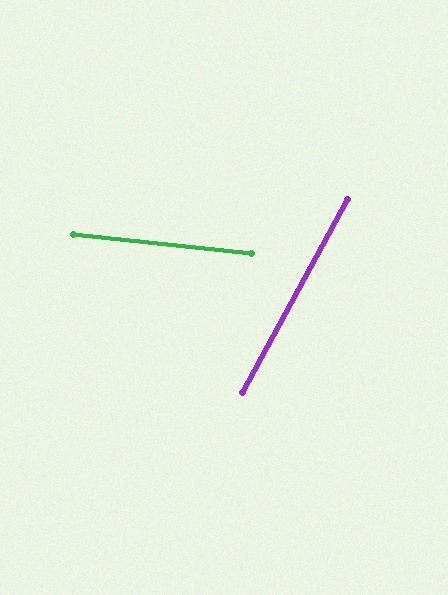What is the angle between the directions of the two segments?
Approximately 68 degrees.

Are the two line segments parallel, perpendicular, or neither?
Neither parallel nor perpendicular — they differ by about 68°.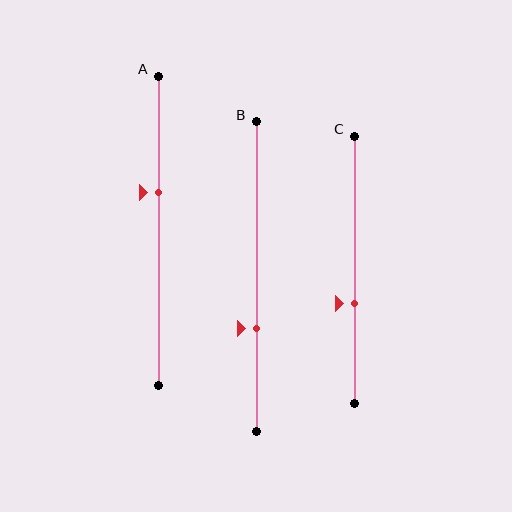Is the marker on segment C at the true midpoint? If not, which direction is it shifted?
No, the marker on segment C is shifted downward by about 13% of the segment length.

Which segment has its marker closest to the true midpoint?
Segment A has its marker closest to the true midpoint.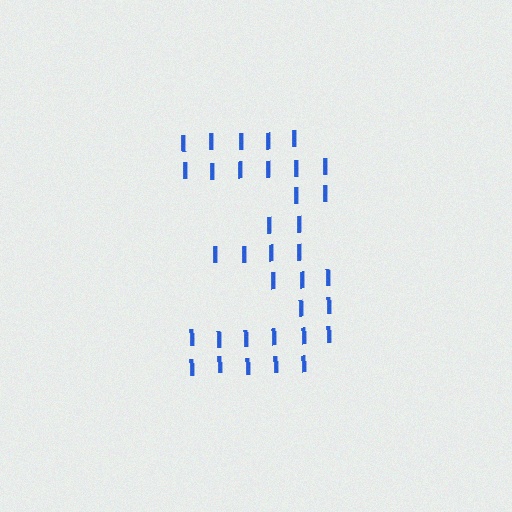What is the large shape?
The large shape is the digit 3.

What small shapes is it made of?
It is made of small letter I's.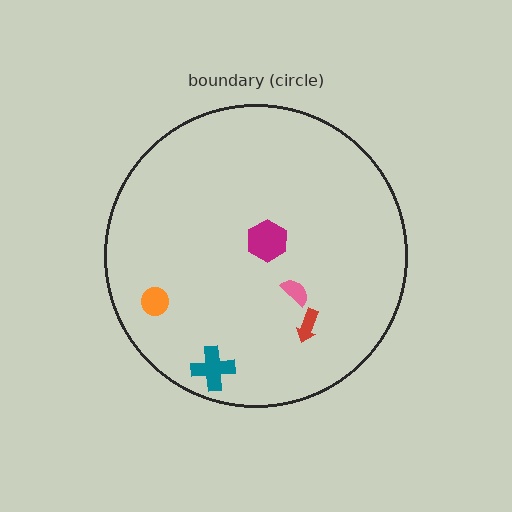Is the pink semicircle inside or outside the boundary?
Inside.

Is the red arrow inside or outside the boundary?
Inside.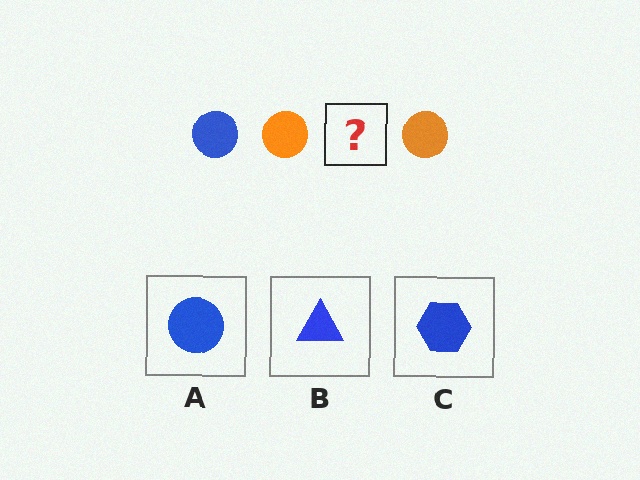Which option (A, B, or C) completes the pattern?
A.